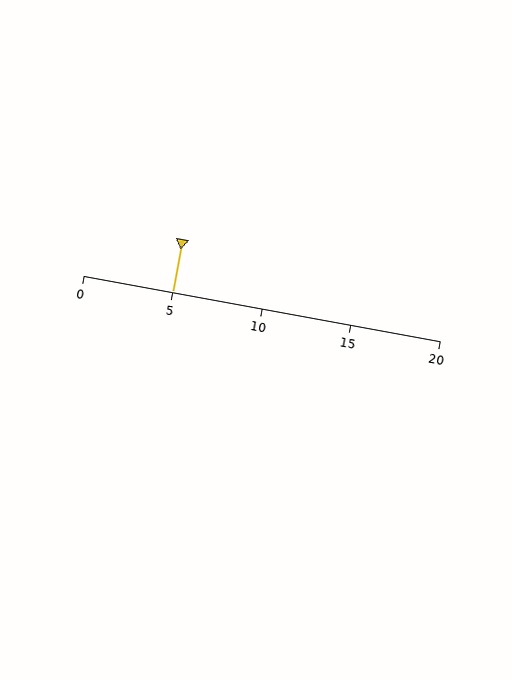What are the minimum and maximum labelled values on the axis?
The axis runs from 0 to 20.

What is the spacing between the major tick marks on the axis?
The major ticks are spaced 5 apart.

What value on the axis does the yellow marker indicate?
The marker indicates approximately 5.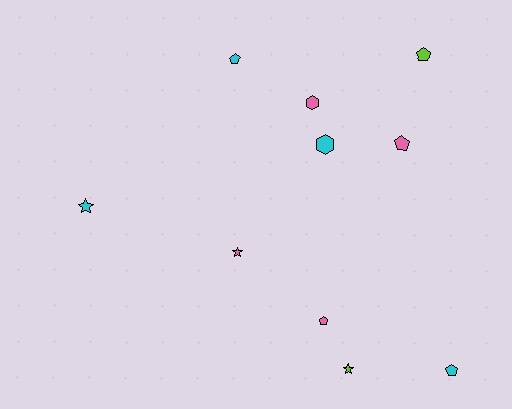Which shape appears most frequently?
Pentagon, with 5 objects.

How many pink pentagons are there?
There are 2 pink pentagons.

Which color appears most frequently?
Pink, with 4 objects.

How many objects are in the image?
There are 10 objects.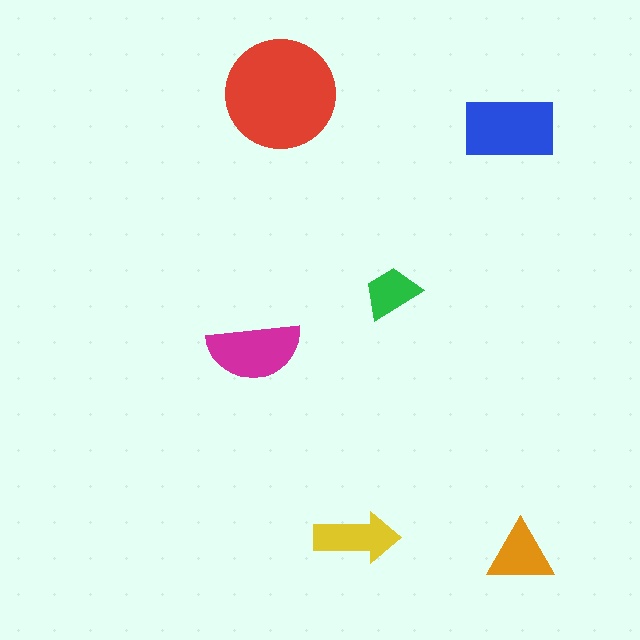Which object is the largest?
The red circle.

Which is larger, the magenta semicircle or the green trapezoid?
The magenta semicircle.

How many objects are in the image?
There are 6 objects in the image.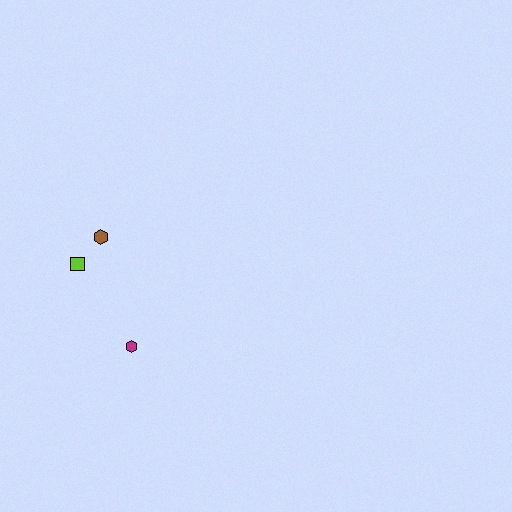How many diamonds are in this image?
There are no diamonds.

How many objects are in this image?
There are 3 objects.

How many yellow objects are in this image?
There are no yellow objects.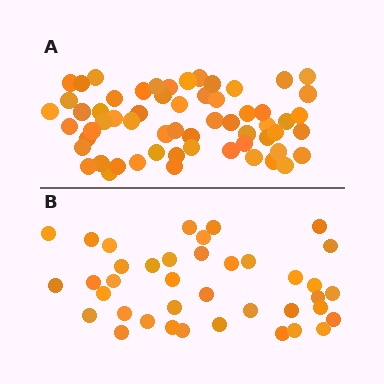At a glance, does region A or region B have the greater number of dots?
Region A (the top region) has more dots.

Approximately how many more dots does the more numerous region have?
Region A has approximately 20 more dots than region B.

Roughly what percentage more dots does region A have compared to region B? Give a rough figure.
About 55% more.